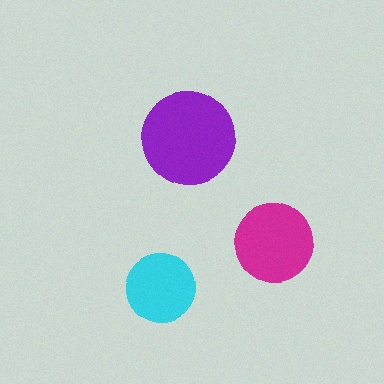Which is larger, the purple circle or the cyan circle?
The purple one.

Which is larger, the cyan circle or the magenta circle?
The magenta one.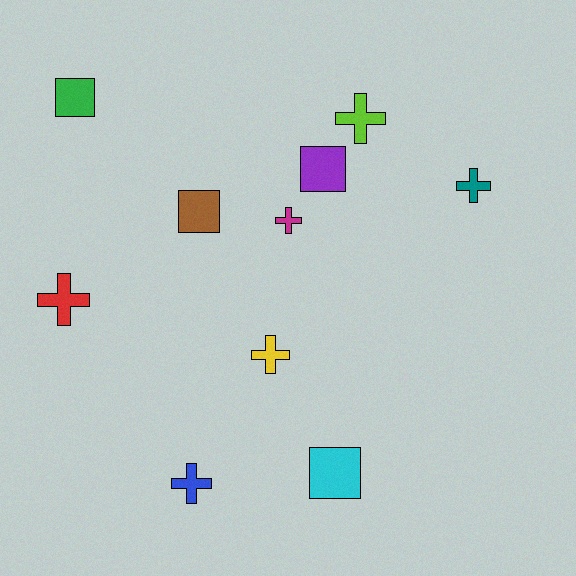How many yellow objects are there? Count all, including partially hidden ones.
There is 1 yellow object.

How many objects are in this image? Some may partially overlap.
There are 10 objects.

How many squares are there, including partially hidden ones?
There are 4 squares.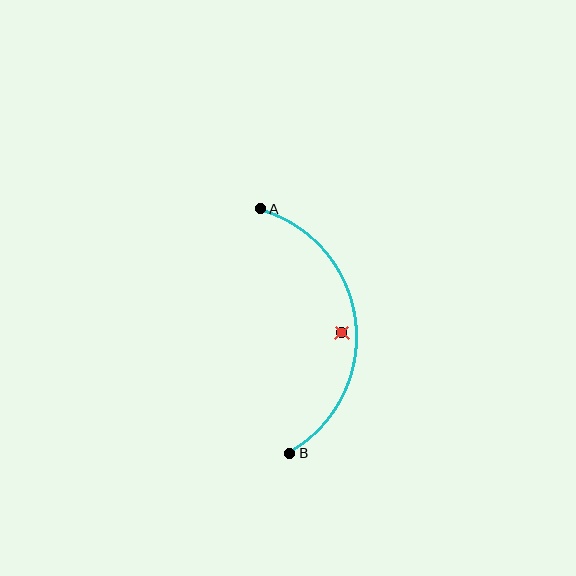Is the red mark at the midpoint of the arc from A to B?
No — the red mark does not lie on the arc at all. It sits slightly inside the curve.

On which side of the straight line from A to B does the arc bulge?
The arc bulges to the right of the straight line connecting A and B.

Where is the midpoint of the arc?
The arc midpoint is the point on the curve farthest from the straight line joining A and B. It sits to the right of that line.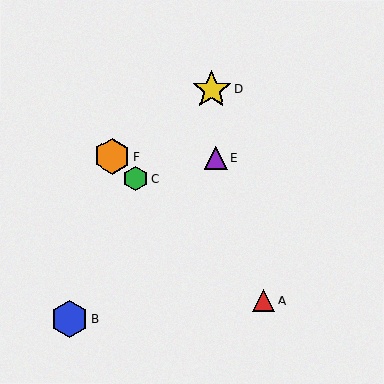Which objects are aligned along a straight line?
Objects A, C, F are aligned along a straight line.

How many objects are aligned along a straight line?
3 objects (A, C, F) are aligned along a straight line.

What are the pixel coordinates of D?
Object D is at (211, 90).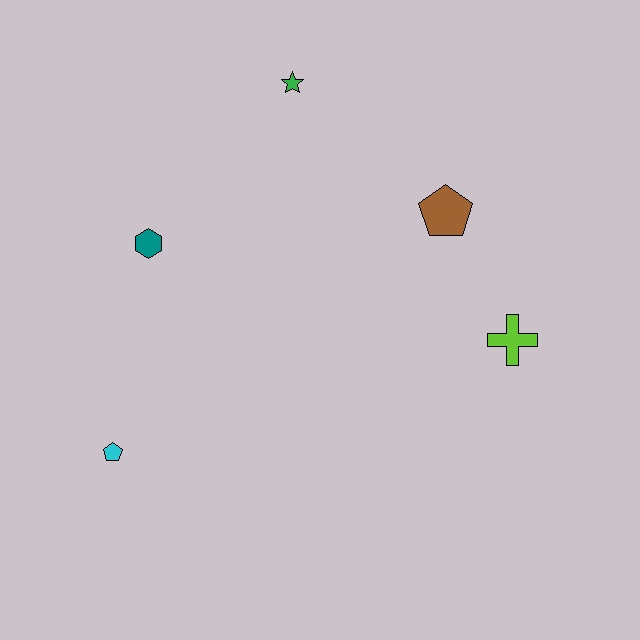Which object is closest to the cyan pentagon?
The teal hexagon is closest to the cyan pentagon.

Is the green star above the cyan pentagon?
Yes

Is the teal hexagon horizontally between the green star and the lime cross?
No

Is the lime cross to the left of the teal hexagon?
No